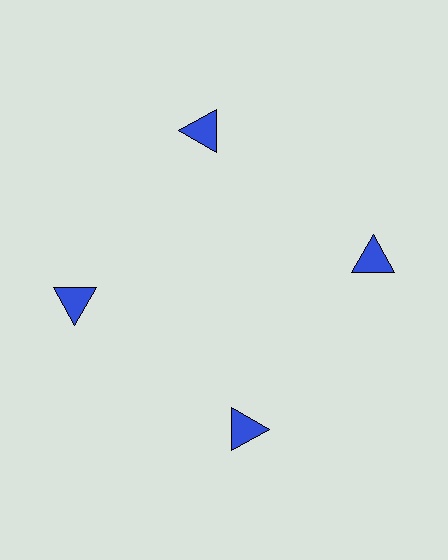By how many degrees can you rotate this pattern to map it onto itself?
The pattern maps onto itself every 90 degrees of rotation.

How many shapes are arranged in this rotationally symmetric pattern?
There are 4 shapes, arranged in 4 groups of 1.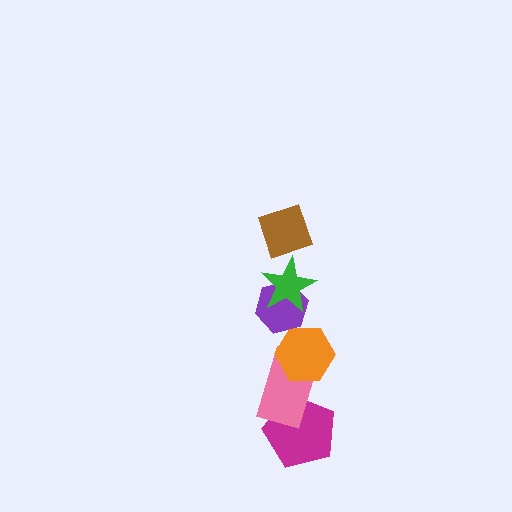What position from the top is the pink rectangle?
The pink rectangle is 5th from the top.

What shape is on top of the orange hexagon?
The purple hexagon is on top of the orange hexagon.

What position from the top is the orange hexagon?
The orange hexagon is 4th from the top.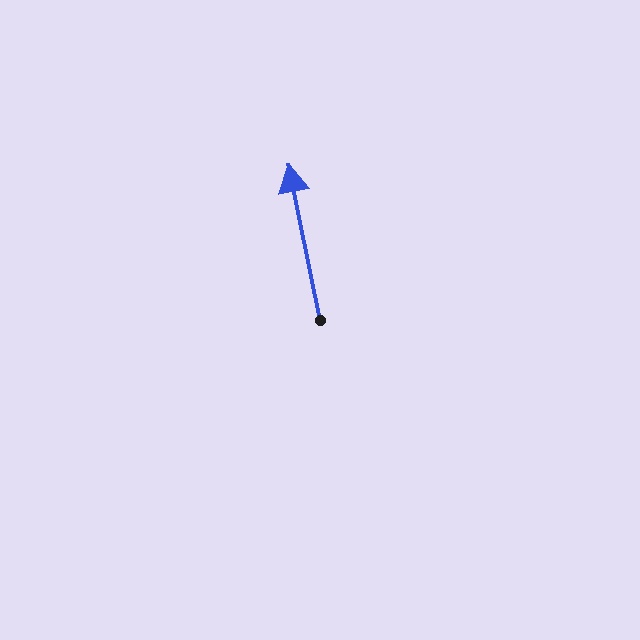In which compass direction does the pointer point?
North.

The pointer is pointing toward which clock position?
Roughly 12 o'clock.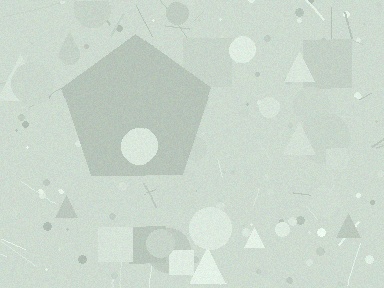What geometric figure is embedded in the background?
A pentagon is embedded in the background.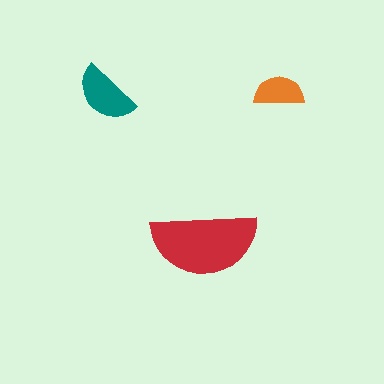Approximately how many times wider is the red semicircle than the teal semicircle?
About 1.5 times wider.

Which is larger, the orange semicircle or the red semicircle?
The red one.